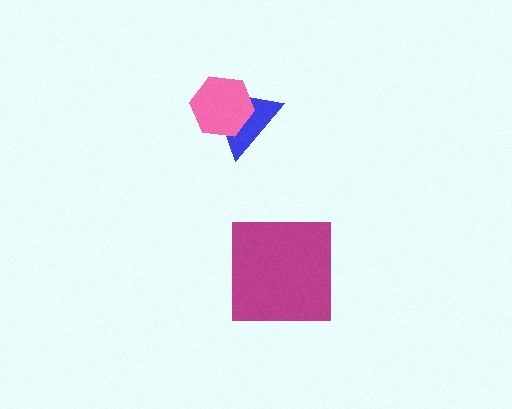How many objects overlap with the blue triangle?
1 object overlaps with the blue triangle.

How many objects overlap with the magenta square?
0 objects overlap with the magenta square.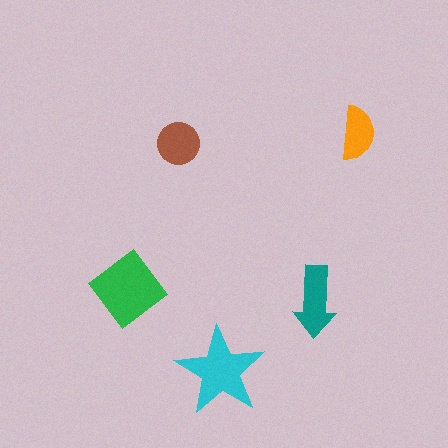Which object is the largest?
The green diamond.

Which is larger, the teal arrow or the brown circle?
The teal arrow.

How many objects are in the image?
There are 5 objects in the image.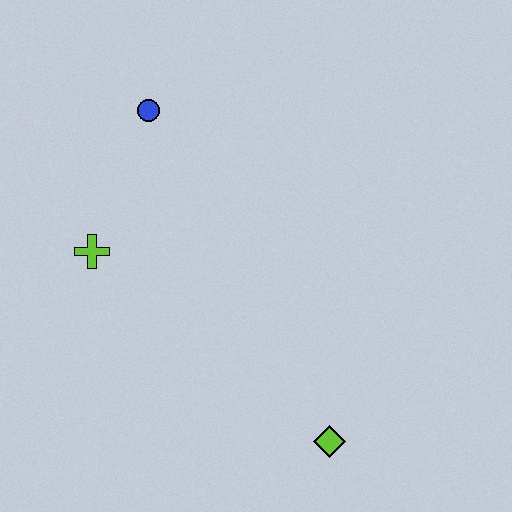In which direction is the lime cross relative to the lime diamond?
The lime cross is to the left of the lime diamond.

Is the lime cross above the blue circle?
No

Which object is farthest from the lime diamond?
The blue circle is farthest from the lime diamond.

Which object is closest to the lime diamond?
The lime cross is closest to the lime diamond.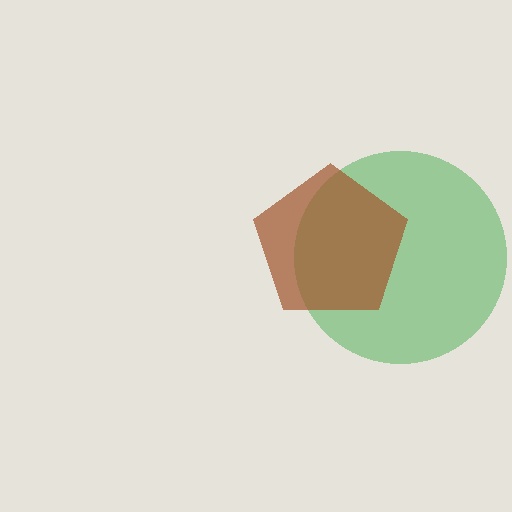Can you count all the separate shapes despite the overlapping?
Yes, there are 2 separate shapes.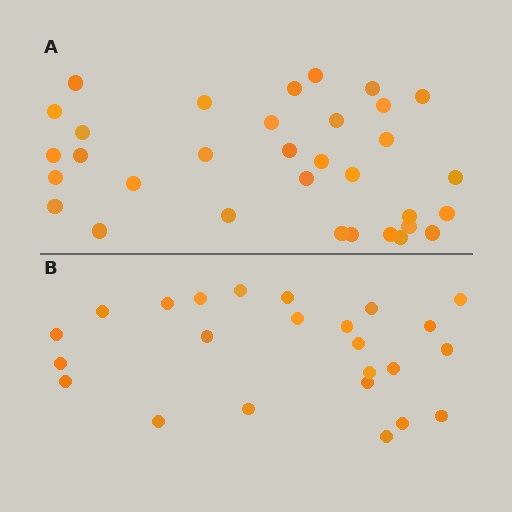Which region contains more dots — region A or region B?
Region A (the top region) has more dots.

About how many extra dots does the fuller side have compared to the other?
Region A has roughly 8 or so more dots than region B.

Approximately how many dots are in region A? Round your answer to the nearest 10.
About 30 dots. (The exact count is 33, which rounds to 30.)